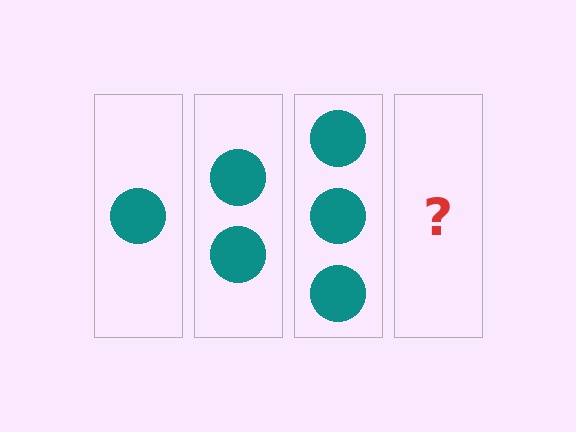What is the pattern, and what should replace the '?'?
The pattern is that each step adds one more circle. The '?' should be 4 circles.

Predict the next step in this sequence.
The next step is 4 circles.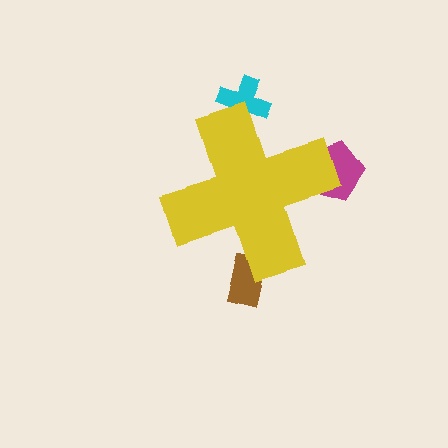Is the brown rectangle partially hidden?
Yes, the brown rectangle is partially hidden behind the yellow cross.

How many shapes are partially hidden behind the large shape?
3 shapes are partially hidden.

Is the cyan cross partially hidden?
Yes, the cyan cross is partially hidden behind the yellow cross.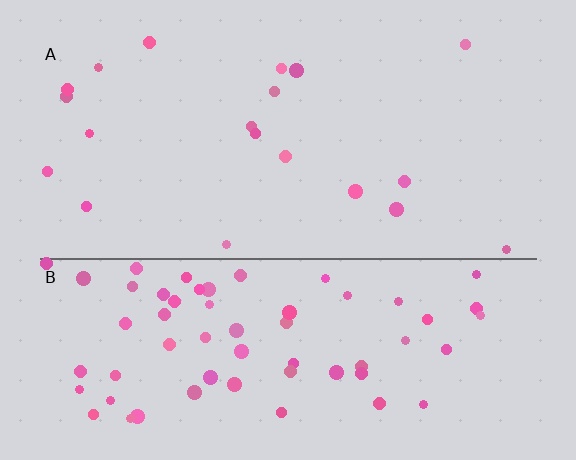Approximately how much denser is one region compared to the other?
Approximately 3.3× — region B over region A.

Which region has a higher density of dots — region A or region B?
B (the bottom).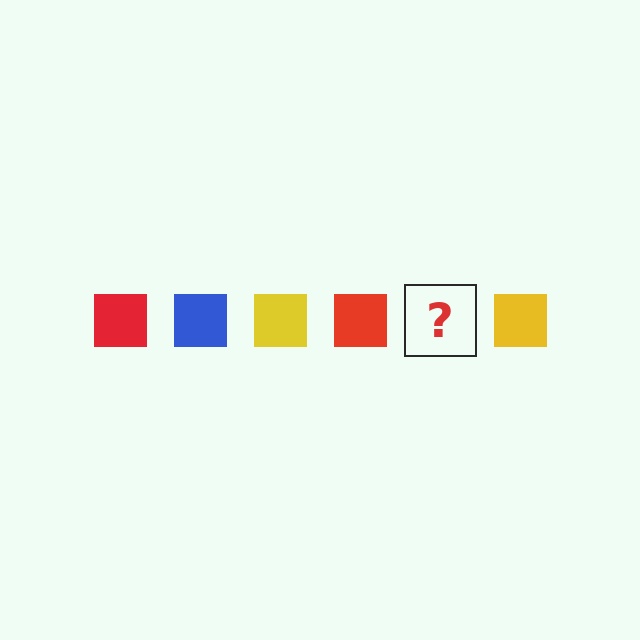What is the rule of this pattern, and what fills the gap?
The rule is that the pattern cycles through red, blue, yellow squares. The gap should be filled with a blue square.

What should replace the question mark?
The question mark should be replaced with a blue square.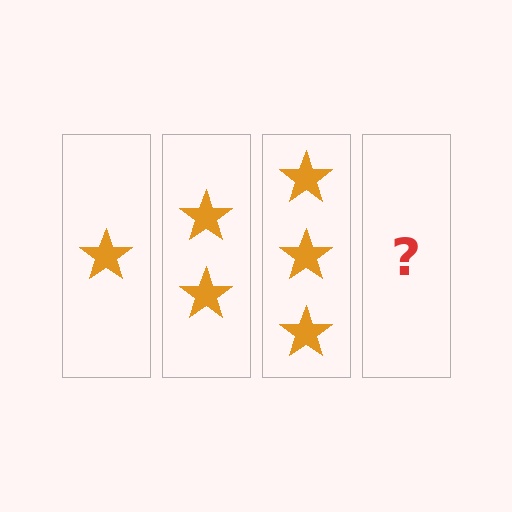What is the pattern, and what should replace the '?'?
The pattern is that each step adds one more star. The '?' should be 4 stars.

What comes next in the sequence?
The next element should be 4 stars.